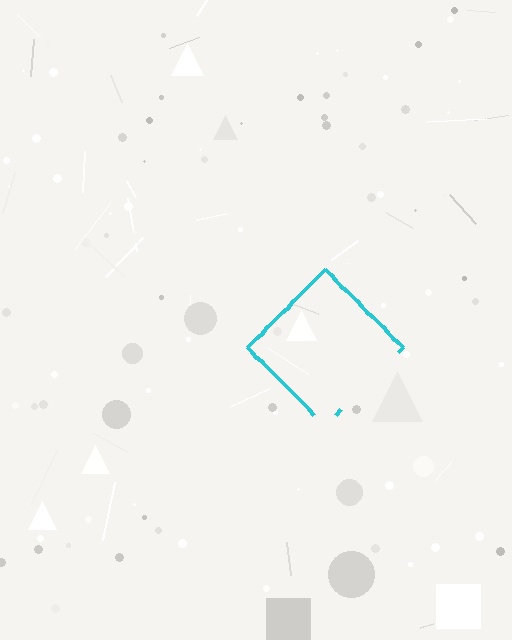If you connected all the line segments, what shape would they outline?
They would outline a diamond.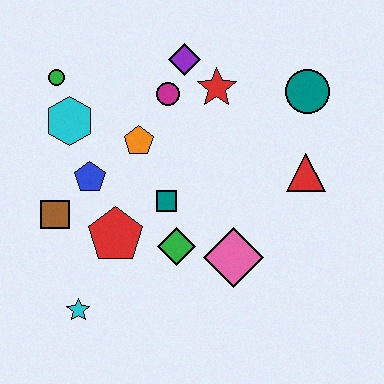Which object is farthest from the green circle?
The red triangle is farthest from the green circle.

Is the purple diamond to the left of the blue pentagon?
No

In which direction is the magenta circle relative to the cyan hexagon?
The magenta circle is to the right of the cyan hexagon.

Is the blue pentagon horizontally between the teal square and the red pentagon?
No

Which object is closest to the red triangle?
The teal circle is closest to the red triangle.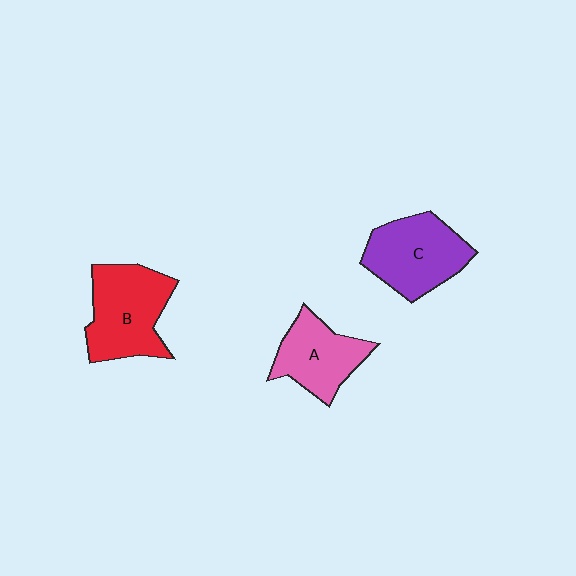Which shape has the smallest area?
Shape A (pink).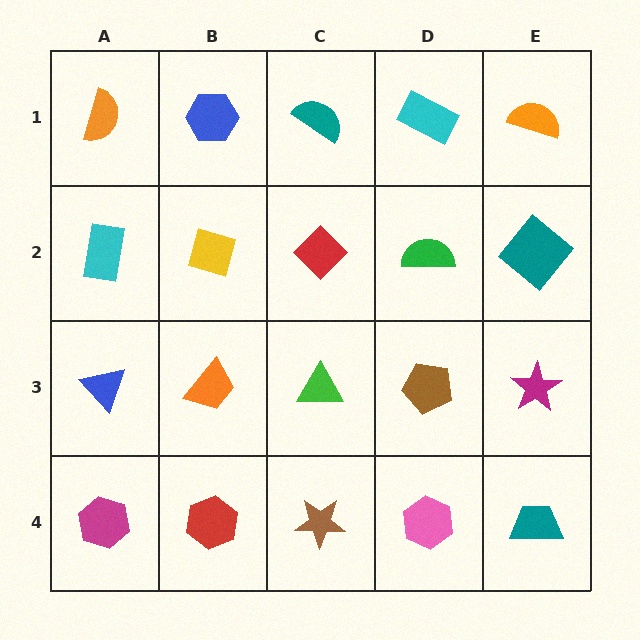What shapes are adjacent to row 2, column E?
An orange semicircle (row 1, column E), a magenta star (row 3, column E), a green semicircle (row 2, column D).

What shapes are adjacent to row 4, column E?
A magenta star (row 3, column E), a pink hexagon (row 4, column D).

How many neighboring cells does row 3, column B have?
4.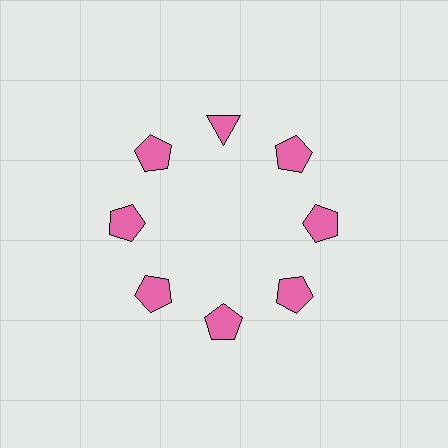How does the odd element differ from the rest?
It has a different shape: triangle instead of pentagon.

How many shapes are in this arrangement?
There are 8 shapes arranged in a ring pattern.